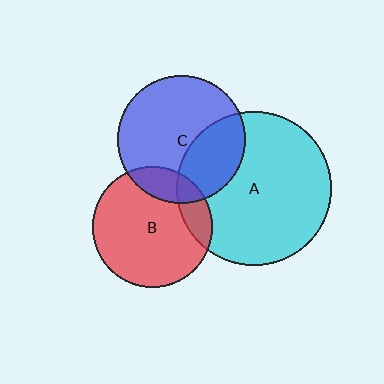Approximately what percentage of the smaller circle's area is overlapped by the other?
Approximately 15%.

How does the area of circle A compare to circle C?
Approximately 1.5 times.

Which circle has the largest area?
Circle A (cyan).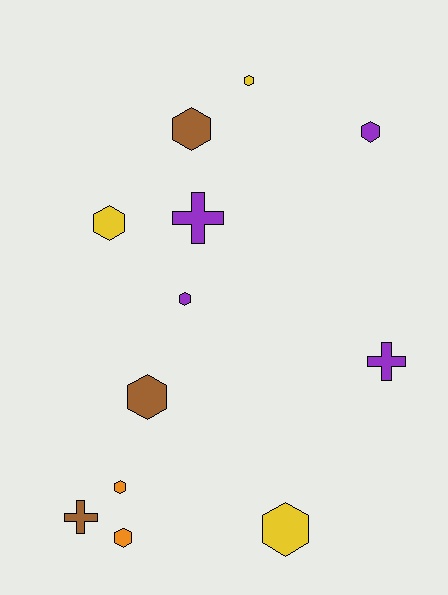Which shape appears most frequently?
Hexagon, with 9 objects.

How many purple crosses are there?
There are 2 purple crosses.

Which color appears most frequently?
Purple, with 4 objects.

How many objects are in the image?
There are 12 objects.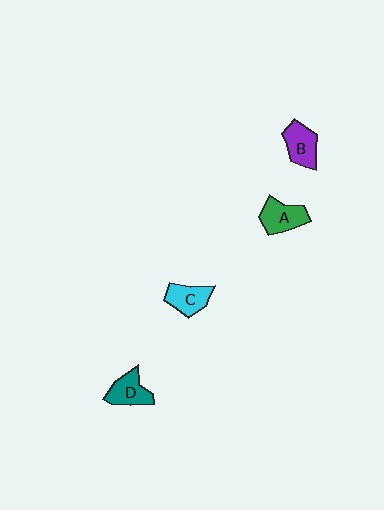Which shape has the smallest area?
Shape C (cyan).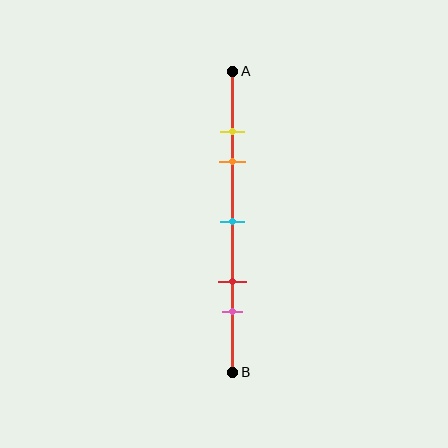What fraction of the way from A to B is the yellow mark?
The yellow mark is approximately 20% (0.2) of the way from A to B.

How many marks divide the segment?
There are 5 marks dividing the segment.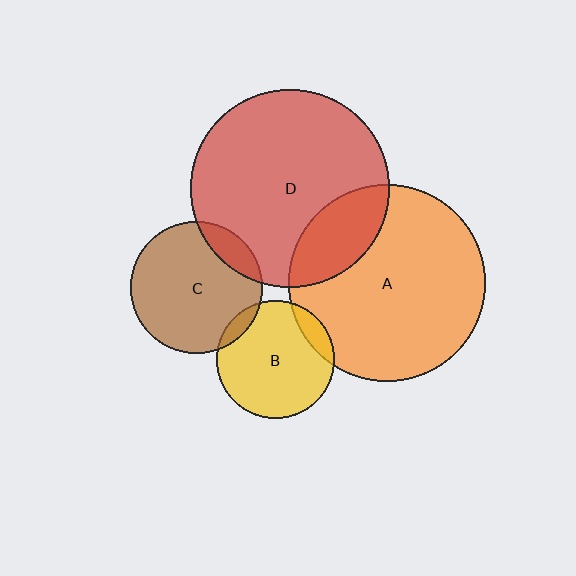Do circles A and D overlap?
Yes.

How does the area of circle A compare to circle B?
Approximately 2.8 times.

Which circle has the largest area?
Circle D (red).